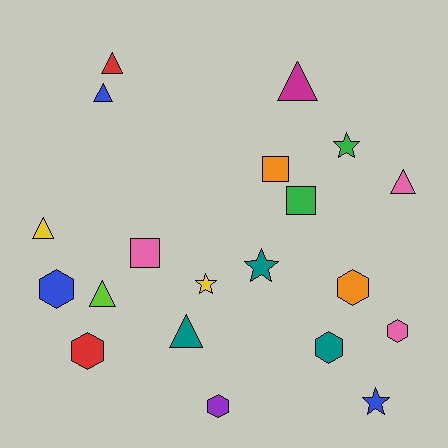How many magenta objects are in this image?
There is 1 magenta object.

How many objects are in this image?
There are 20 objects.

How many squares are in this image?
There are 3 squares.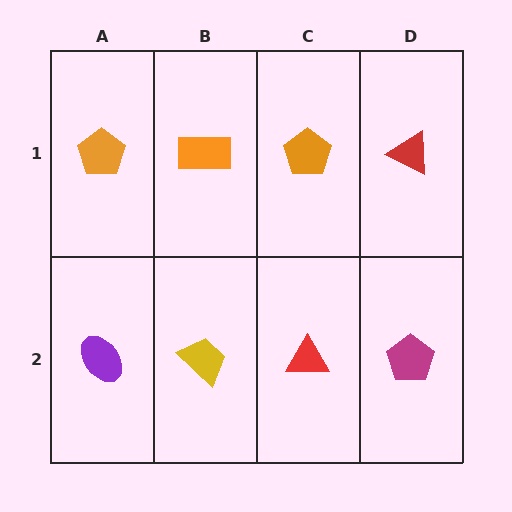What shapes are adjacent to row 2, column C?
An orange pentagon (row 1, column C), a yellow trapezoid (row 2, column B), a magenta pentagon (row 2, column D).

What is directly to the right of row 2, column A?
A yellow trapezoid.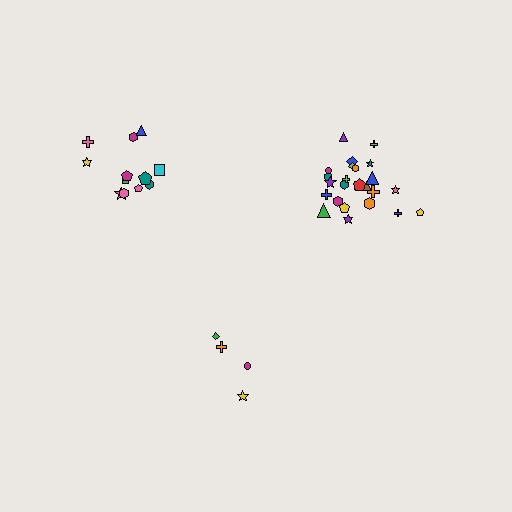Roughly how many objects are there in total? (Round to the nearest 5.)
Roughly 40 objects in total.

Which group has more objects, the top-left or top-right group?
The top-right group.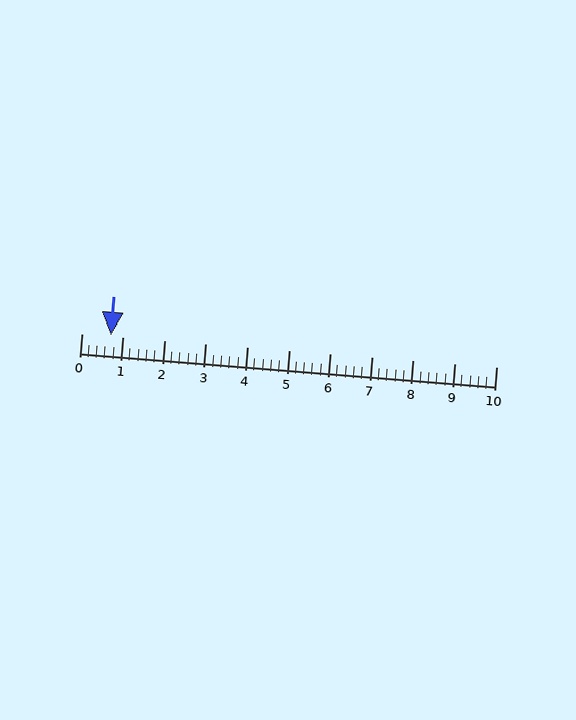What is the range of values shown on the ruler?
The ruler shows values from 0 to 10.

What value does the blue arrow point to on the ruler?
The blue arrow points to approximately 0.7.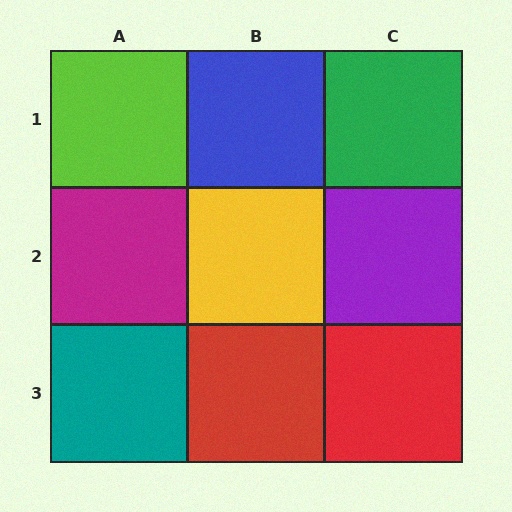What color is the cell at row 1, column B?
Blue.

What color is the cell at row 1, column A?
Lime.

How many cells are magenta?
1 cell is magenta.